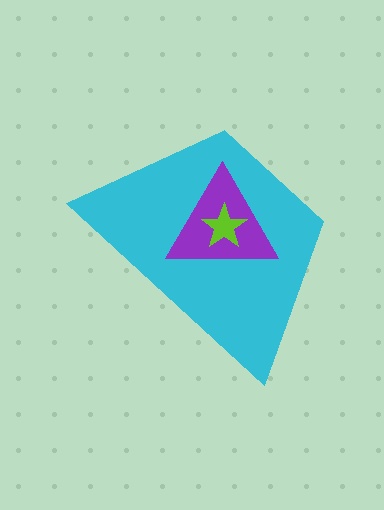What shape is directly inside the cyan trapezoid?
The purple triangle.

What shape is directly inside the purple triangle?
The lime star.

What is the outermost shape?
The cyan trapezoid.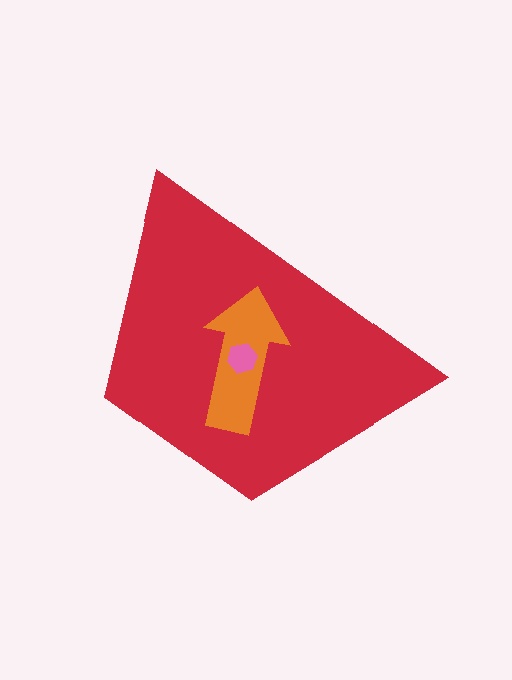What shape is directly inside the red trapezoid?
The orange arrow.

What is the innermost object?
The pink hexagon.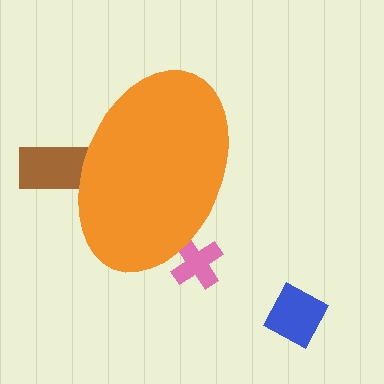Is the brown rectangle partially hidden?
Yes, the brown rectangle is partially hidden behind the orange ellipse.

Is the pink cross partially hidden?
Yes, the pink cross is partially hidden behind the orange ellipse.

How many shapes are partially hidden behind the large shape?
2 shapes are partially hidden.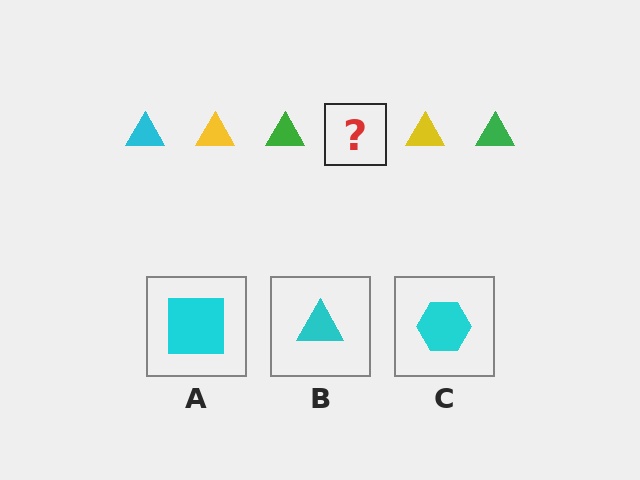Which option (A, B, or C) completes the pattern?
B.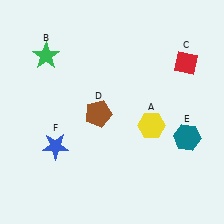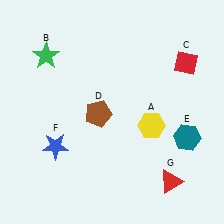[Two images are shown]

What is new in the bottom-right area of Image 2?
A red triangle (G) was added in the bottom-right area of Image 2.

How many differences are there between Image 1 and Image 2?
There is 1 difference between the two images.